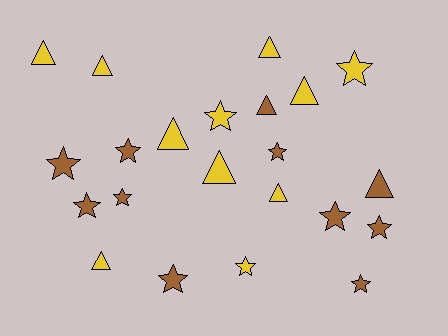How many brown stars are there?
There are 9 brown stars.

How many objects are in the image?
There are 22 objects.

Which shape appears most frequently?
Star, with 12 objects.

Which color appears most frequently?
Brown, with 11 objects.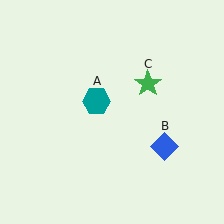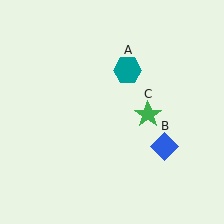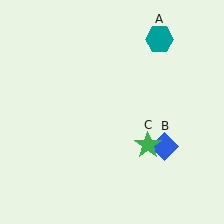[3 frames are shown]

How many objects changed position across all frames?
2 objects changed position: teal hexagon (object A), green star (object C).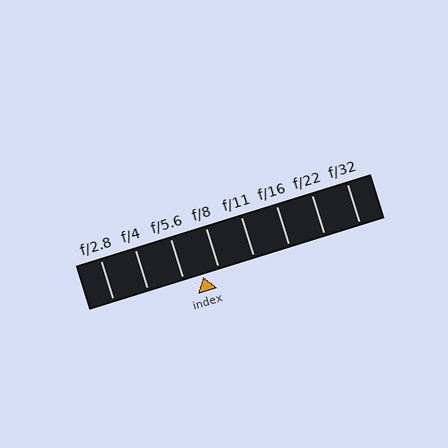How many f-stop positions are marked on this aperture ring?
There are 8 f-stop positions marked.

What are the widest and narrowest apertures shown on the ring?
The widest aperture shown is f/2.8 and the narrowest is f/32.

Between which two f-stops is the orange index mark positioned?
The index mark is between f/5.6 and f/8.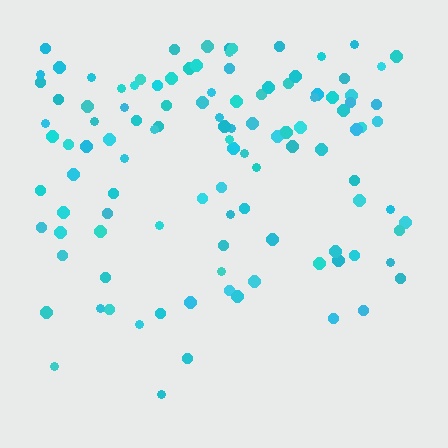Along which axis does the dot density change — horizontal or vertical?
Vertical.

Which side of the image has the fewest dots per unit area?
The bottom.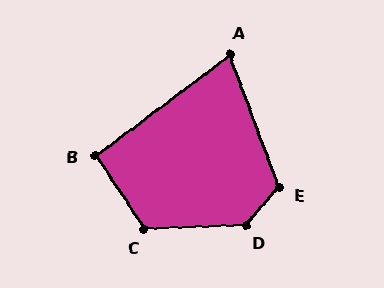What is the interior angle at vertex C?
Approximately 122 degrees (obtuse).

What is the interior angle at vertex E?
Approximately 118 degrees (obtuse).